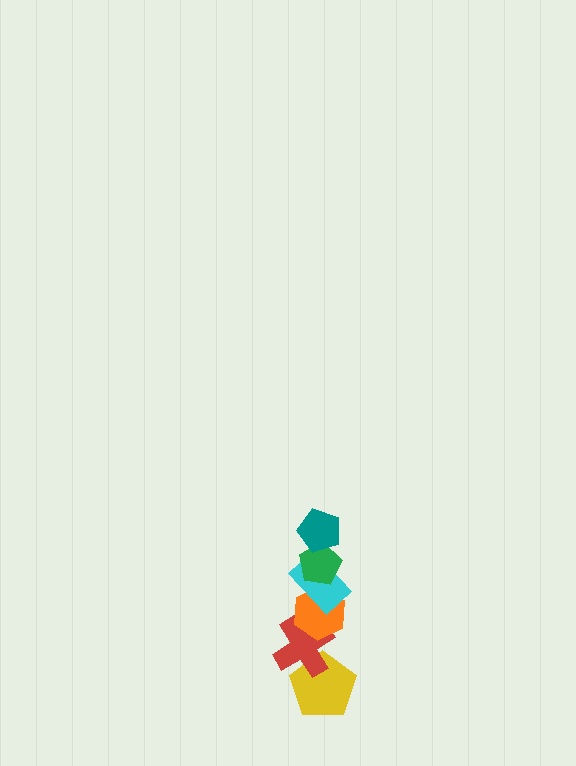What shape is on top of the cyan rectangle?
The green pentagon is on top of the cyan rectangle.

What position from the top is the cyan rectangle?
The cyan rectangle is 3rd from the top.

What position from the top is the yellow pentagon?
The yellow pentagon is 6th from the top.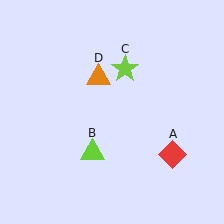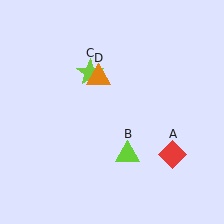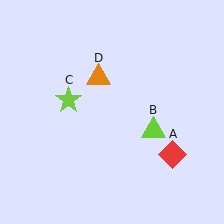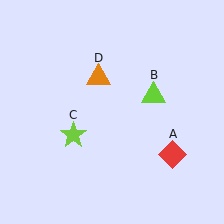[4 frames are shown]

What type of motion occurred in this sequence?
The lime triangle (object B), lime star (object C) rotated counterclockwise around the center of the scene.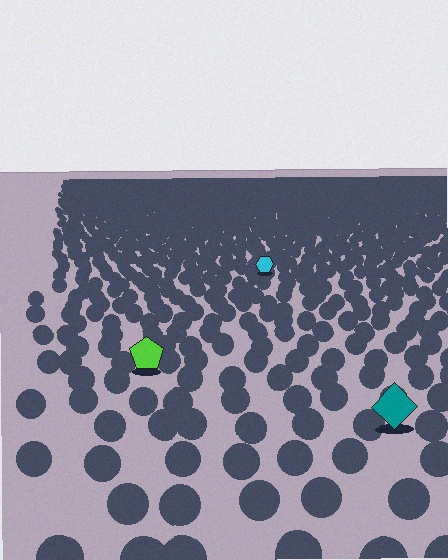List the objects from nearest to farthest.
From nearest to farthest: the teal diamond, the lime pentagon, the cyan hexagon.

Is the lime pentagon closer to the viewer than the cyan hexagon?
Yes. The lime pentagon is closer — you can tell from the texture gradient: the ground texture is coarser near it.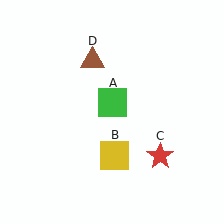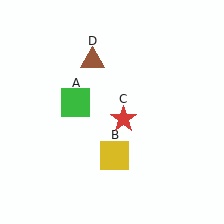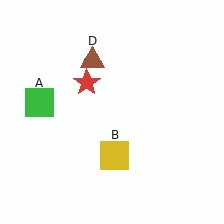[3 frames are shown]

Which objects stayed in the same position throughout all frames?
Yellow square (object B) and brown triangle (object D) remained stationary.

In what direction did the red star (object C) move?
The red star (object C) moved up and to the left.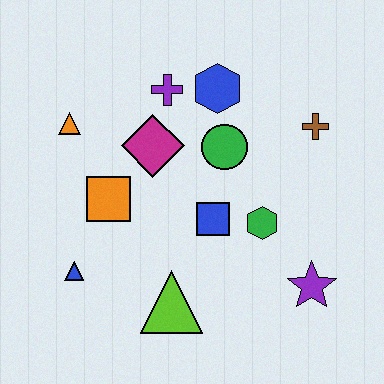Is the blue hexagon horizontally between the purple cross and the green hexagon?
Yes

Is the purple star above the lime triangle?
Yes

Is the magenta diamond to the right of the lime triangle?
No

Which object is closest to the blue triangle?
The orange square is closest to the blue triangle.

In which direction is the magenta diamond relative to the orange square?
The magenta diamond is above the orange square.